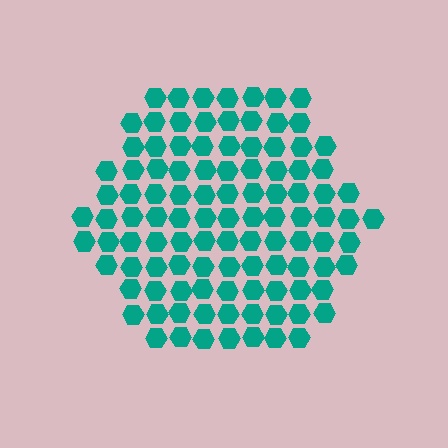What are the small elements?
The small elements are hexagons.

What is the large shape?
The large shape is a hexagon.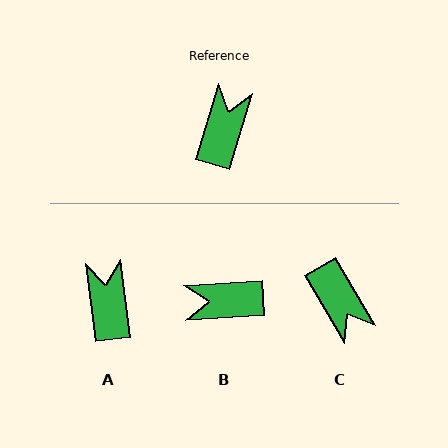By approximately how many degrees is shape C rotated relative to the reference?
Approximately 133 degrees clockwise.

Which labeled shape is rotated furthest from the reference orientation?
C, about 133 degrees away.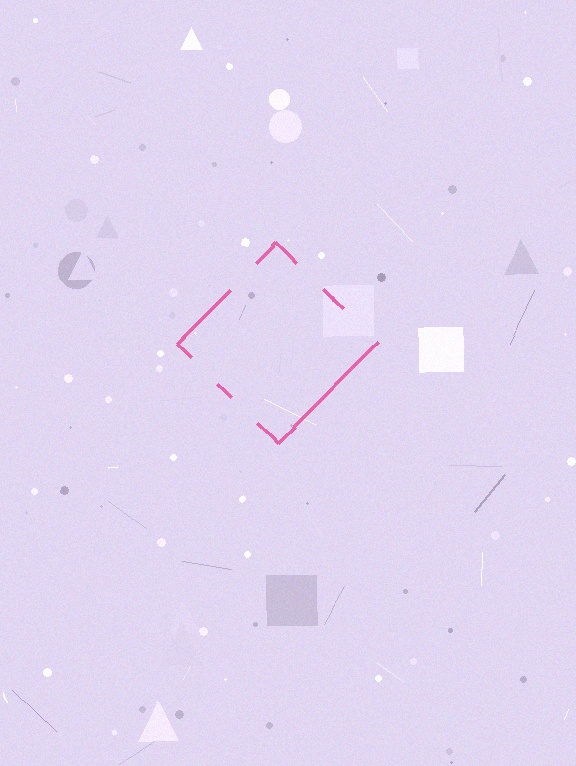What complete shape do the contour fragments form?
The contour fragments form a diamond.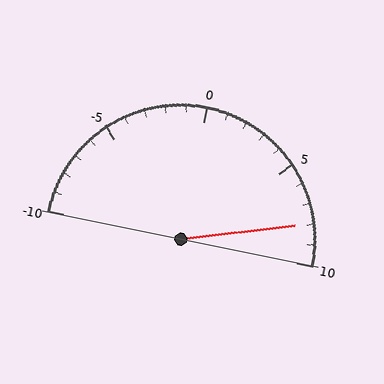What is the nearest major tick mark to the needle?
The nearest major tick mark is 10.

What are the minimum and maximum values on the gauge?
The gauge ranges from -10 to 10.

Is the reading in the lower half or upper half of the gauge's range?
The reading is in the upper half of the range (-10 to 10).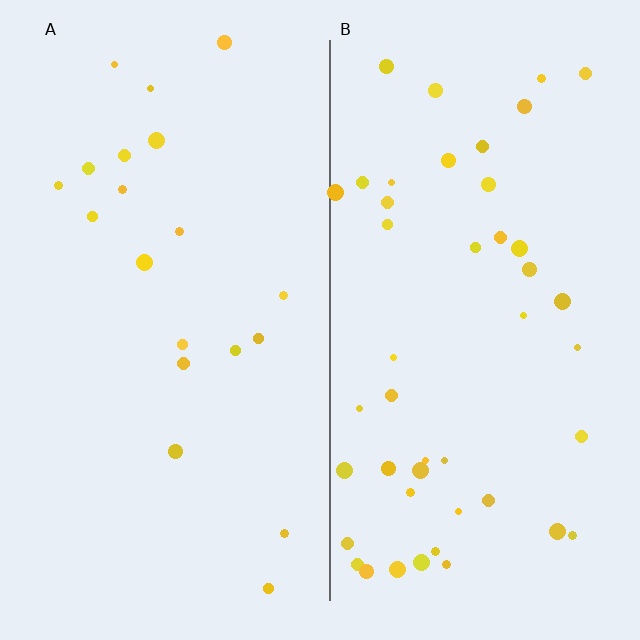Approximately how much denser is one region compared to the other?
Approximately 2.3× — region B over region A.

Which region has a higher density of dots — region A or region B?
B (the right).